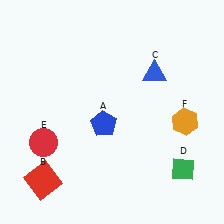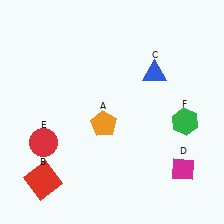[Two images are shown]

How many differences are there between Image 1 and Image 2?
There are 3 differences between the two images.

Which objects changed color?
A changed from blue to orange. D changed from green to magenta. F changed from orange to green.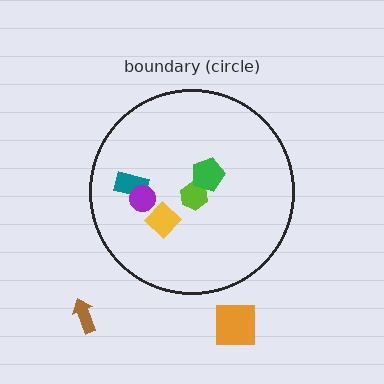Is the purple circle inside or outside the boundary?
Inside.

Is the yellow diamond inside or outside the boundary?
Inside.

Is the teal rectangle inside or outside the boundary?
Inside.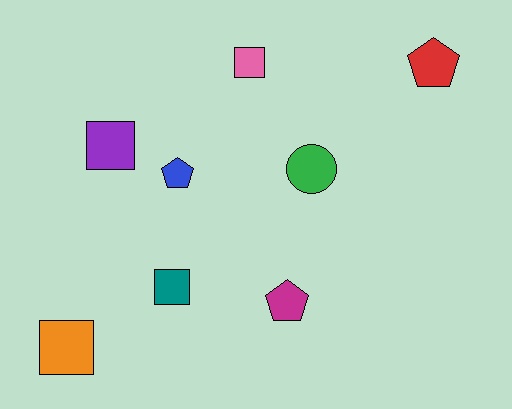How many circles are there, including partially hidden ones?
There is 1 circle.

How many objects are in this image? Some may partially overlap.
There are 8 objects.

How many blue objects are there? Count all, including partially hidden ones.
There is 1 blue object.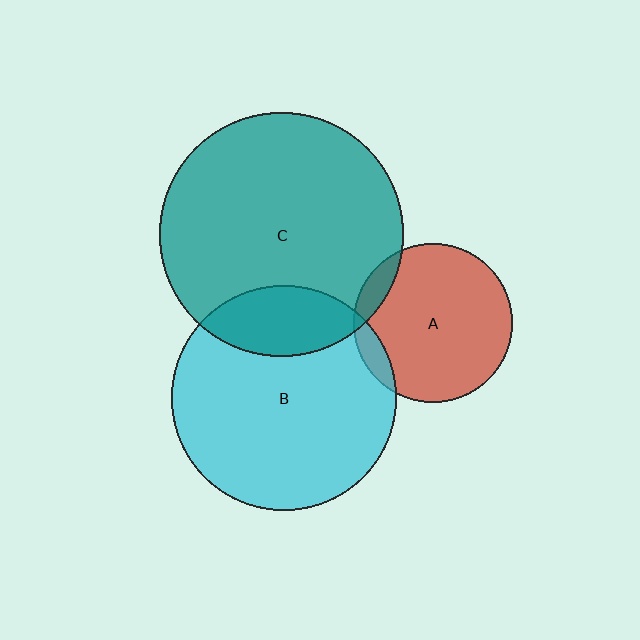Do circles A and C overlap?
Yes.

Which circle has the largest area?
Circle C (teal).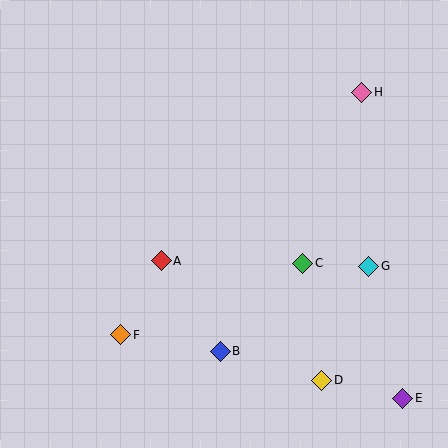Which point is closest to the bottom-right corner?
Point E is closest to the bottom-right corner.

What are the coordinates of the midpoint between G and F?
The midpoint between G and F is at (245, 300).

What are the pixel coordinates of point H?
Point H is at (362, 92).